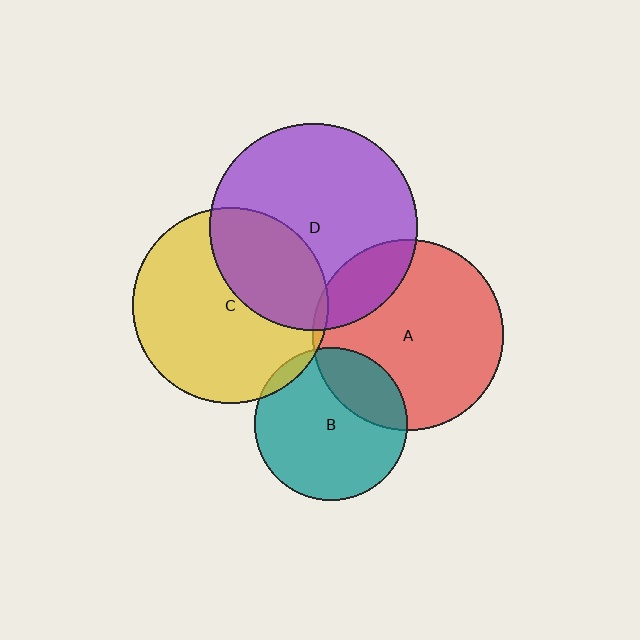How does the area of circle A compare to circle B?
Approximately 1.6 times.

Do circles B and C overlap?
Yes.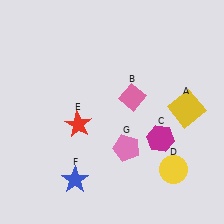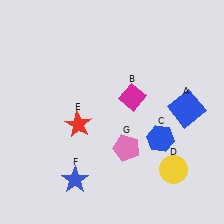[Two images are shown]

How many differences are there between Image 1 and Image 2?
There are 3 differences between the two images.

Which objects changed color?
A changed from yellow to blue. B changed from pink to magenta. C changed from magenta to blue.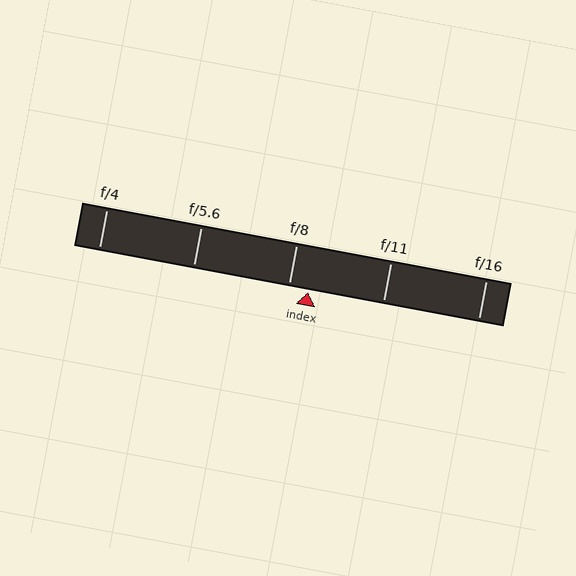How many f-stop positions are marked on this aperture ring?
There are 5 f-stop positions marked.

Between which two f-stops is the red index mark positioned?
The index mark is between f/8 and f/11.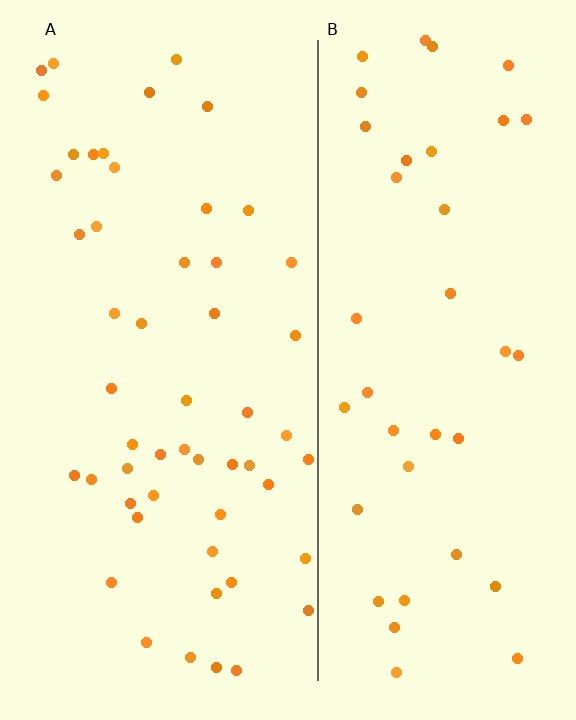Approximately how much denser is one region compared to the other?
Approximately 1.3× — region A over region B.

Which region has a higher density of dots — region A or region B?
A (the left).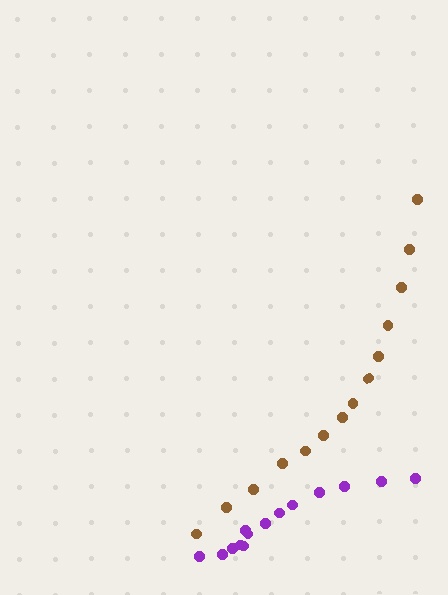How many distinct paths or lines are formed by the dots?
There are 2 distinct paths.